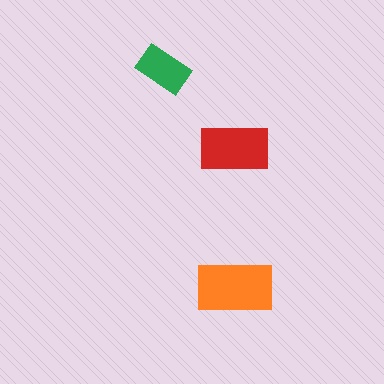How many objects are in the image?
There are 3 objects in the image.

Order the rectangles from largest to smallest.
the orange one, the red one, the green one.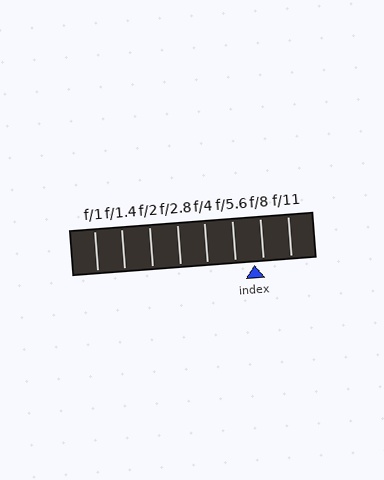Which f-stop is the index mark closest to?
The index mark is closest to f/8.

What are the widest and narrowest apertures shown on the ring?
The widest aperture shown is f/1 and the narrowest is f/11.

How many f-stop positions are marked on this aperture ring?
There are 8 f-stop positions marked.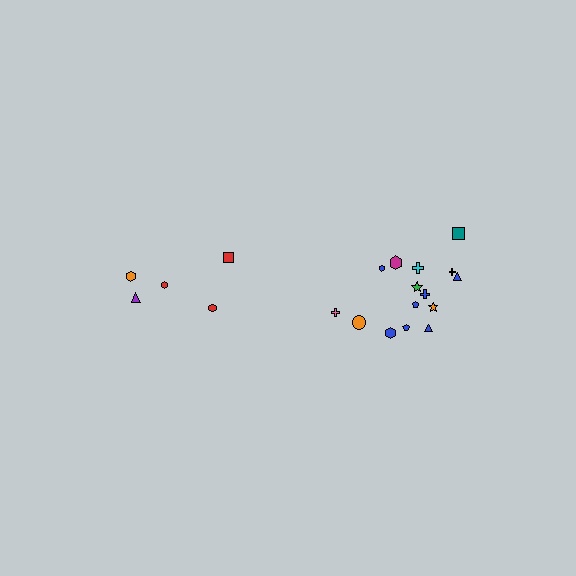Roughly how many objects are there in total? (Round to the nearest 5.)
Roughly 20 objects in total.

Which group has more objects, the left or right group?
The right group.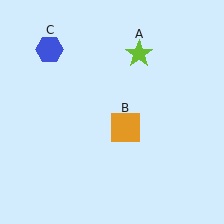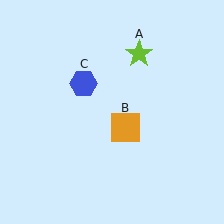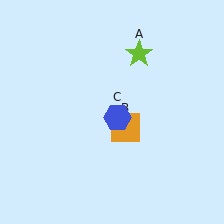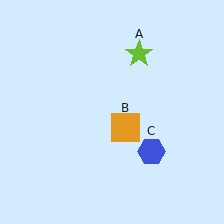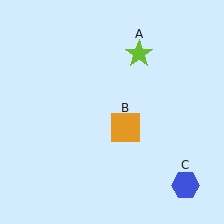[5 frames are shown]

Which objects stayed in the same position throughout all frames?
Lime star (object A) and orange square (object B) remained stationary.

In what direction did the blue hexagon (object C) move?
The blue hexagon (object C) moved down and to the right.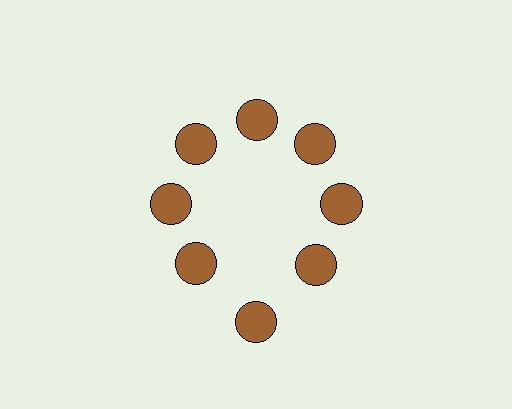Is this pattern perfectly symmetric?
No. The 8 brown circles are arranged in a ring, but one element near the 6 o'clock position is pushed outward from the center, breaking the 8-fold rotational symmetry.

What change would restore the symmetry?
The symmetry would be restored by moving it inward, back onto the ring so that all 8 circles sit at equal angles and equal distance from the center.